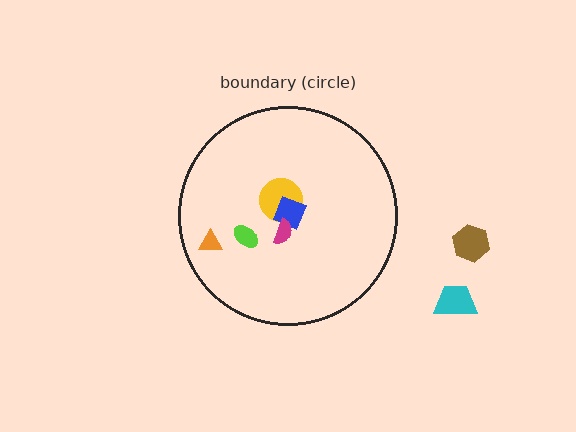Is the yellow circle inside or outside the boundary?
Inside.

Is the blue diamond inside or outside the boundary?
Inside.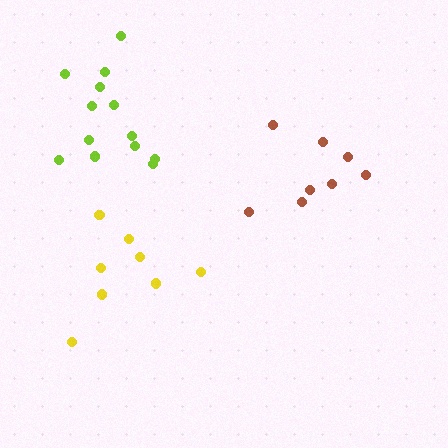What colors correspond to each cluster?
The clusters are colored: yellow, lime, brown.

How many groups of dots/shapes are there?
There are 3 groups.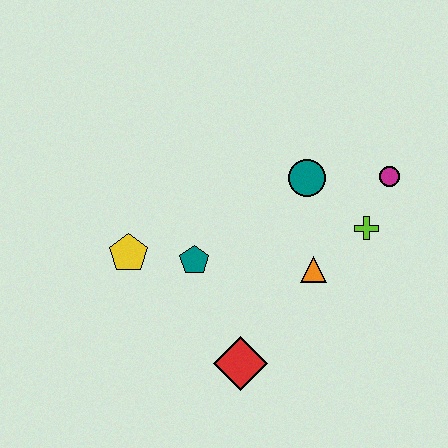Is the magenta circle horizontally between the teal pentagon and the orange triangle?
No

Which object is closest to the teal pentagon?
The yellow pentagon is closest to the teal pentagon.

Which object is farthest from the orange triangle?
The yellow pentagon is farthest from the orange triangle.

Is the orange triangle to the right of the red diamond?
Yes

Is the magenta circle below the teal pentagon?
No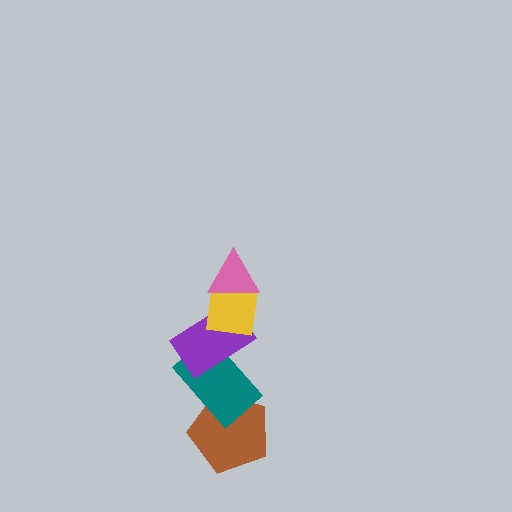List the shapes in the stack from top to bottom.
From top to bottom: the pink triangle, the yellow square, the purple rectangle, the teal rectangle, the brown pentagon.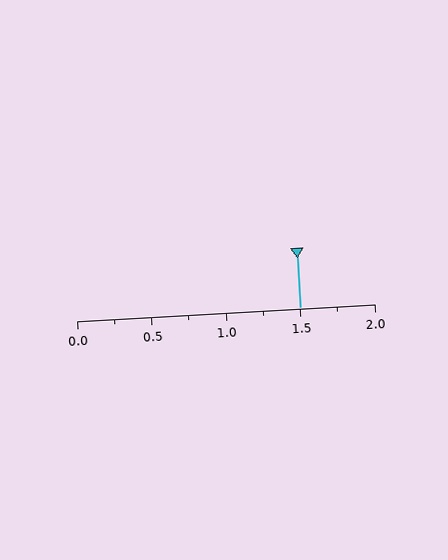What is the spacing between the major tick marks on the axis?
The major ticks are spaced 0.5 apart.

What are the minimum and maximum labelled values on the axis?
The axis runs from 0.0 to 2.0.